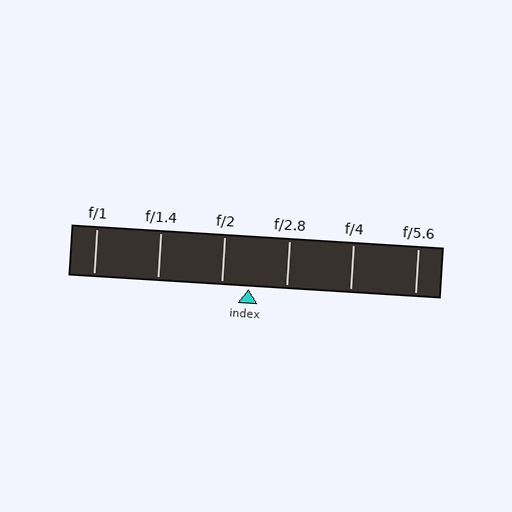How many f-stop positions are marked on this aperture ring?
There are 6 f-stop positions marked.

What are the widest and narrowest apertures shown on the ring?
The widest aperture shown is f/1 and the narrowest is f/5.6.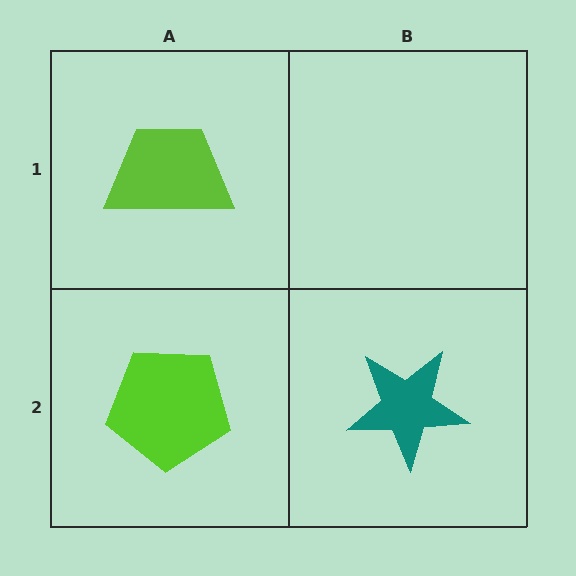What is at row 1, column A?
A lime trapezoid.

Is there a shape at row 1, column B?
No, that cell is empty.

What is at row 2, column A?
A lime pentagon.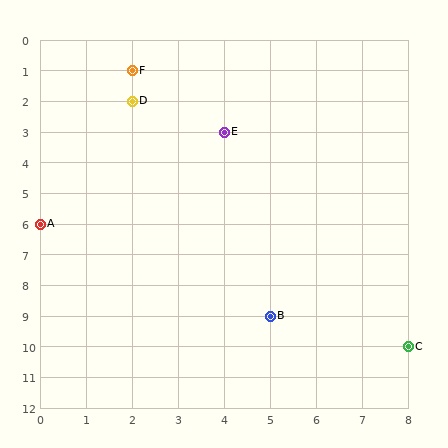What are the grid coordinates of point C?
Point C is at grid coordinates (8, 10).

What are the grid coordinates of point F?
Point F is at grid coordinates (2, 1).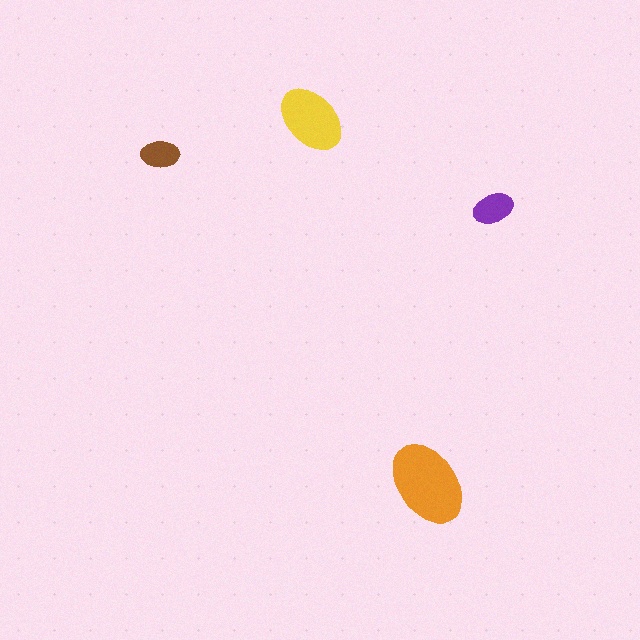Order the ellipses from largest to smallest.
the orange one, the yellow one, the purple one, the brown one.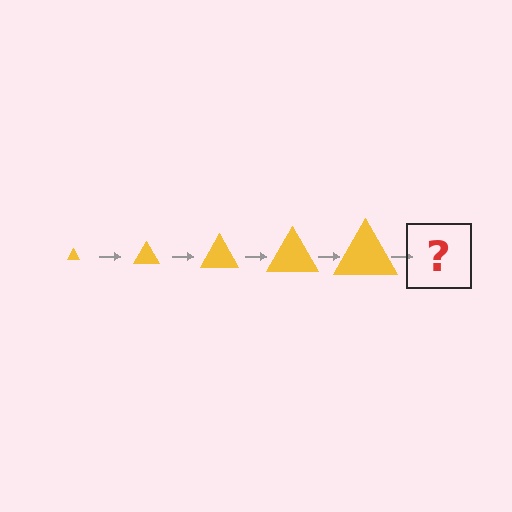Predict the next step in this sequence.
The next step is a yellow triangle, larger than the previous one.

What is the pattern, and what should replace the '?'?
The pattern is that the triangle gets progressively larger each step. The '?' should be a yellow triangle, larger than the previous one.